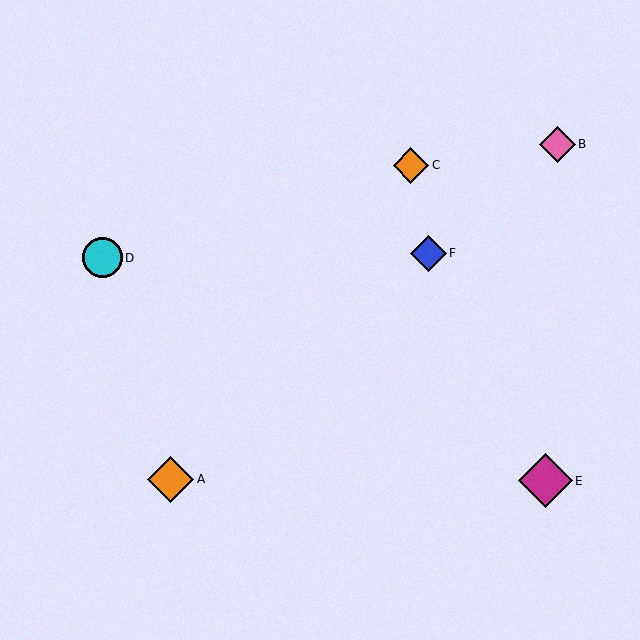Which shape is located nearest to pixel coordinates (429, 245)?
The blue diamond (labeled F) at (428, 253) is nearest to that location.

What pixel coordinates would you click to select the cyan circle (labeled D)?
Click at (102, 258) to select the cyan circle D.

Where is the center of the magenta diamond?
The center of the magenta diamond is at (545, 481).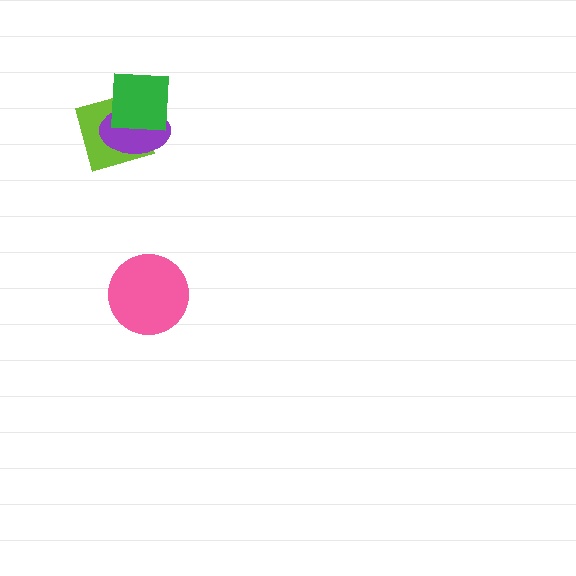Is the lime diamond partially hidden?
Yes, it is partially covered by another shape.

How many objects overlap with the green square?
2 objects overlap with the green square.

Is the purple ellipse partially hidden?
Yes, it is partially covered by another shape.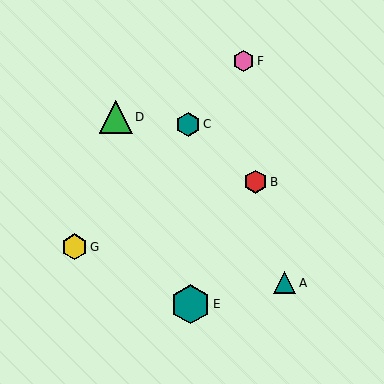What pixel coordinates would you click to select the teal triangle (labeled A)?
Click at (284, 283) to select the teal triangle A.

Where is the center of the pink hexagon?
The center of the pink hexagon is at (244, 61).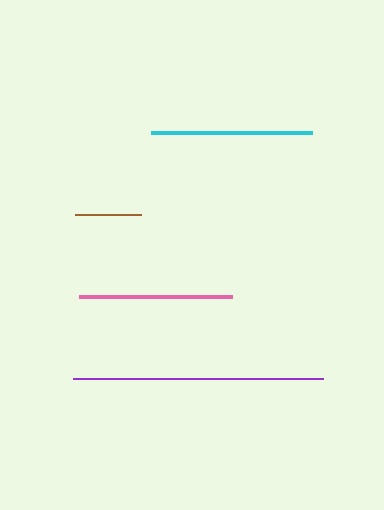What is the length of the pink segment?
The pink segment is approximately 153 pixels long.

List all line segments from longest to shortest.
From longest to shortest: purple, cyan, pink, brown.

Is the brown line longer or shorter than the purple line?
The purple line is longer than the brown line.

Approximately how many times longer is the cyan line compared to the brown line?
The cyan line is approximately 2.5 times the length of the brown line.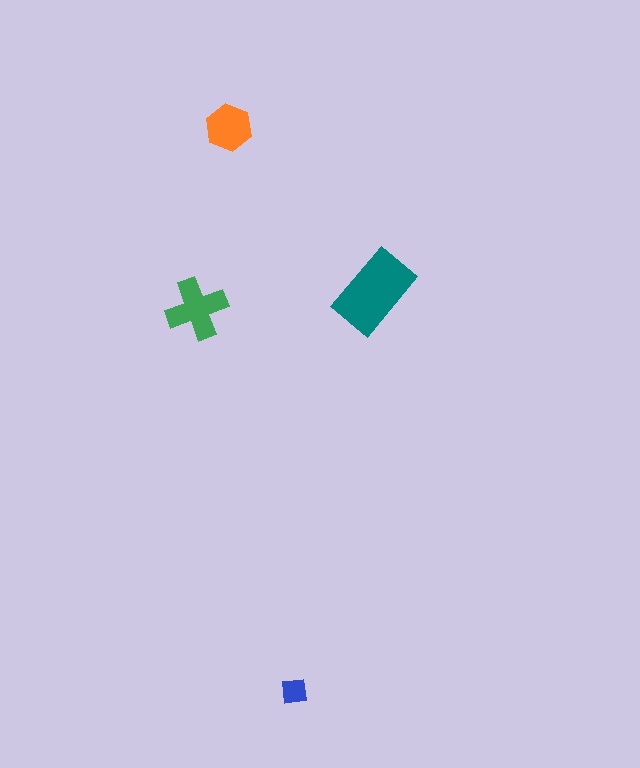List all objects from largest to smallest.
The teal rectangle, the green cross, the orange hexagon, the blue square.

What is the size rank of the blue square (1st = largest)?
4th.